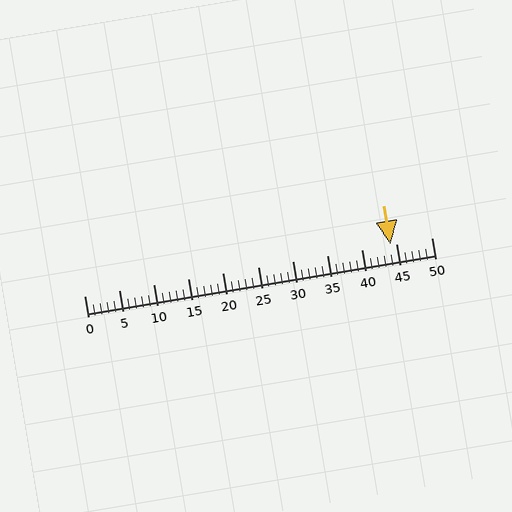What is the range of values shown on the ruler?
The ruler shows values from 0 to 50.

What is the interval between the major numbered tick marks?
The major tick marks are spaced 5 units apart.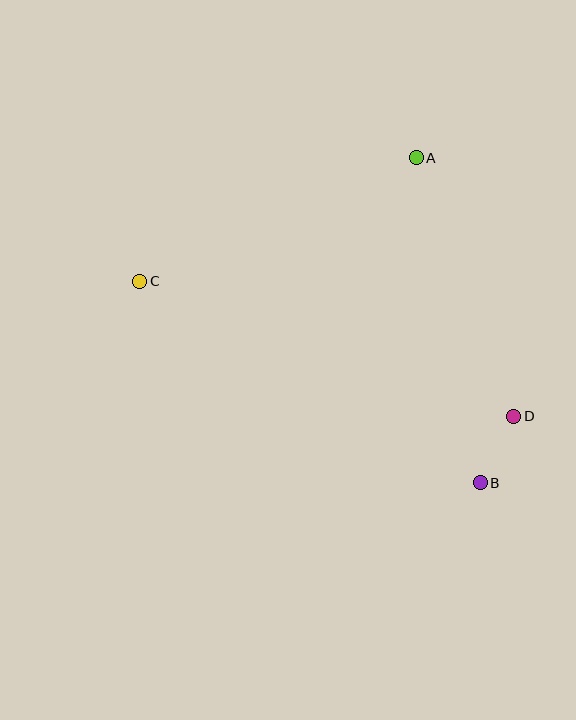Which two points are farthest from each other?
Points C and D are farthest from each other.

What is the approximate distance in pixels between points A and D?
The distance between A and D is approximately 277 pixels.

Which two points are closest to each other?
Points B and D are closest to each other.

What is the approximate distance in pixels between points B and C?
The distance between B and C is approximately 396 pixels.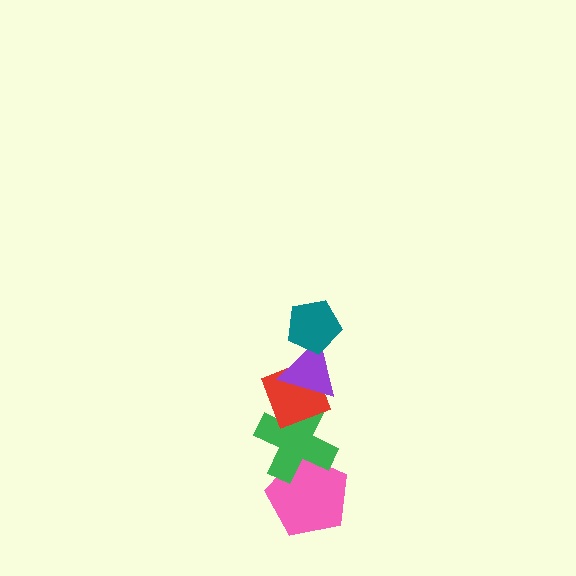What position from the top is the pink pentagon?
The pink pentagon is 5th from the top.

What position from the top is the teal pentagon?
The teal pentagon is 1st from the top.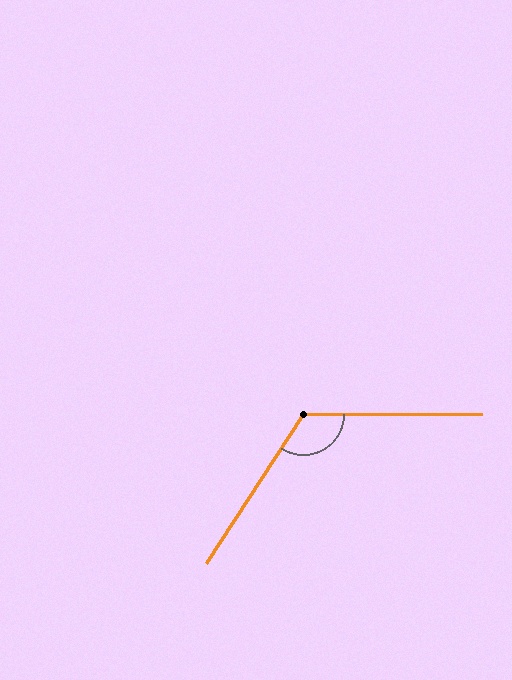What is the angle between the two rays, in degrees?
Approximately 123 degrees.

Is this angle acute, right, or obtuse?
It is obtuse.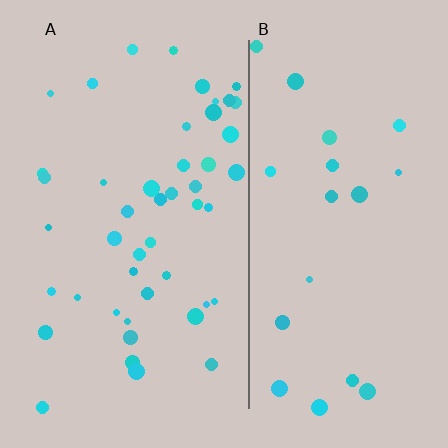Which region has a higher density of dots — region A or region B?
A (the left).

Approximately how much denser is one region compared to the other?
Approximately 2.3× — region A over region B.